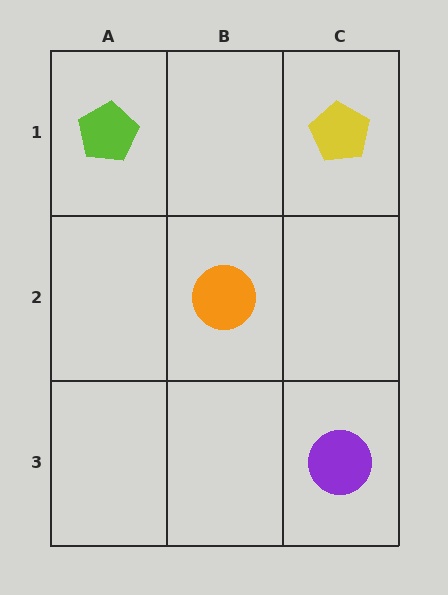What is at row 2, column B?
An orange circle.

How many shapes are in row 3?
1 shape.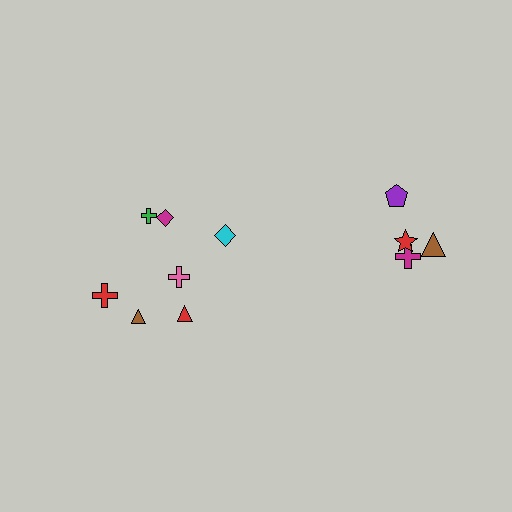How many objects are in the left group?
There are 7 objects.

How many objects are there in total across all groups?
There are 11 objects.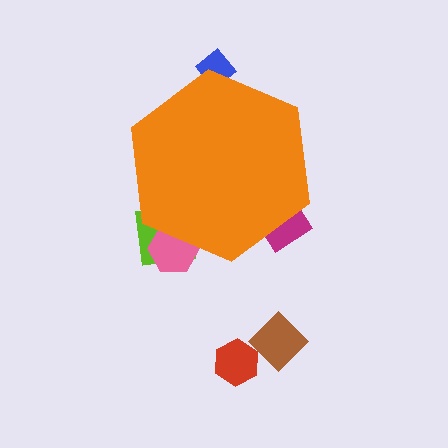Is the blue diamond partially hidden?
Yes, the blue diamond is partially hidden behind the orange hexagon.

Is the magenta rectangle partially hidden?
Yes, the magenta rectangle is partially hidden behind the orange hexagon.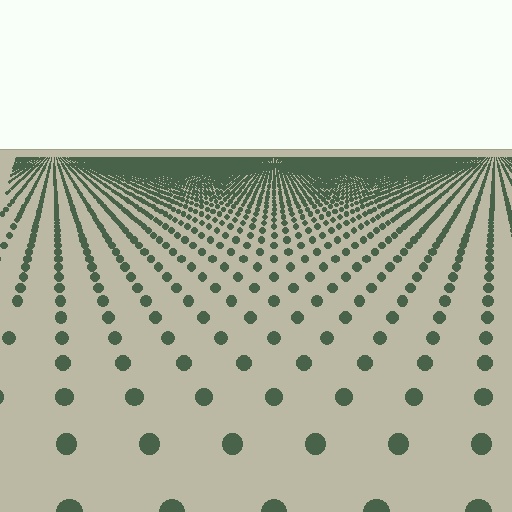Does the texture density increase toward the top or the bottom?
Density increases toward the top.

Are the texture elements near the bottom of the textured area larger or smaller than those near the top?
Larger. Near the bottom, elements are closer to the viewer and appear at a bigger on-screen size.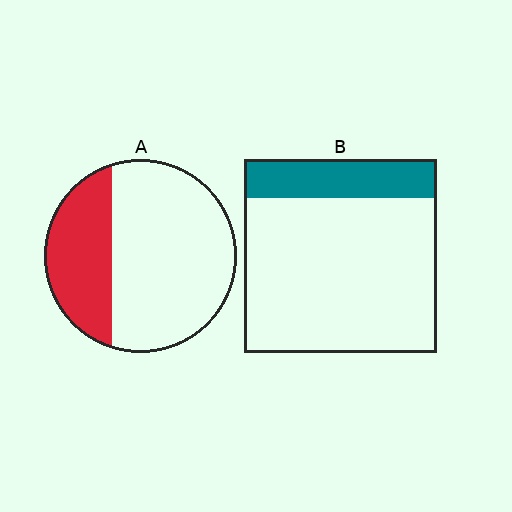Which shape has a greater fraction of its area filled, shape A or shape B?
Shape A.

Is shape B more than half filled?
No.